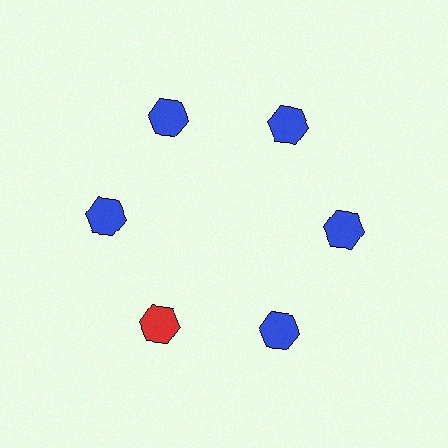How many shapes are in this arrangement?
There are 6 shapes arranged in a ring pattern.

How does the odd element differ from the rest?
It has a different color: red instead of blue.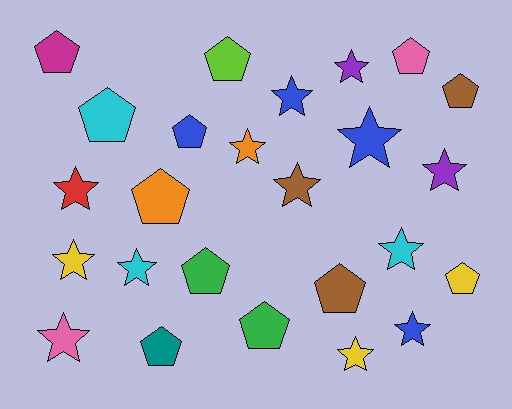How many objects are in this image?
There are 25 objects.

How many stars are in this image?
There are 13 stars.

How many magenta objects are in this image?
There is 1 magenta object.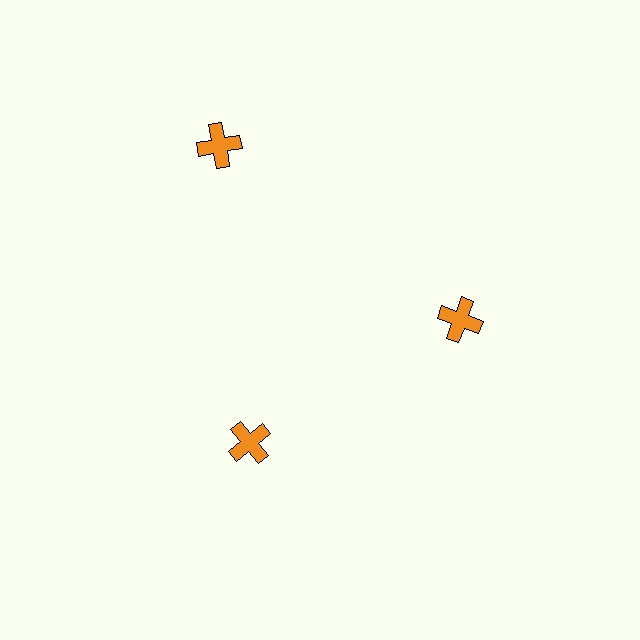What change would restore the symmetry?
The symmetry would be restored by moving it inward, back onto the ring so that all 3 crosses sit at equal angles and equal distance from the center.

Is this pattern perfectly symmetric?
No. The 3 orange crosses are arranged in a ring, but one element near the 11 o'clock position is pushed outward from the center, breaking the 3-fold rotational symmetry.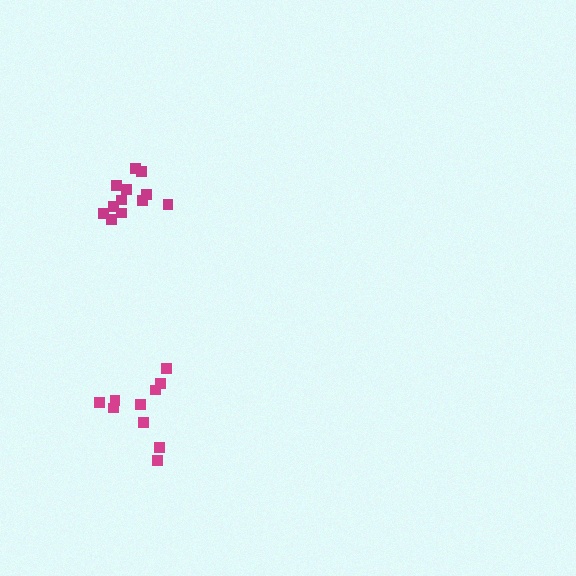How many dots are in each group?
Group 1: 13 dots, Group 2: 10 dots (23 total).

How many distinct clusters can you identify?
There are 2 distinct clusters.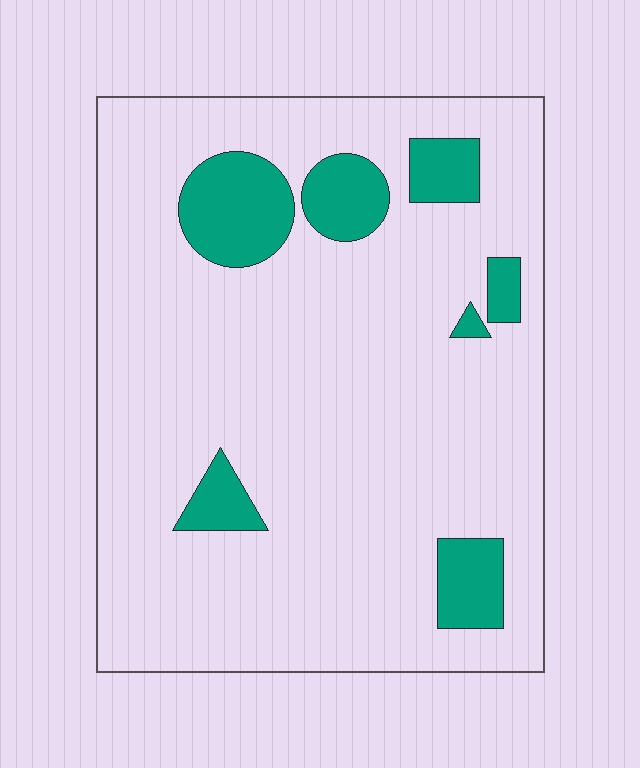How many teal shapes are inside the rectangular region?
7.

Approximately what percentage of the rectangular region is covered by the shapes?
Approximately 15%.